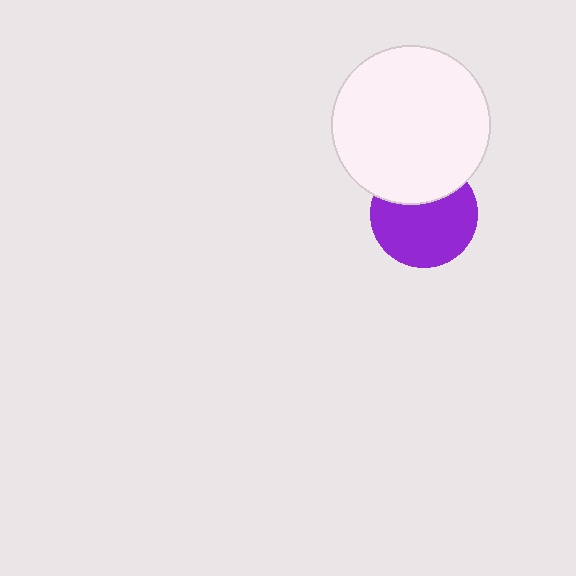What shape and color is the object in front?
The object in front is a white circle.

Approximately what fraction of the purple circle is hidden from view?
Roughly 32% of the purple circle is hidden behind the white circle.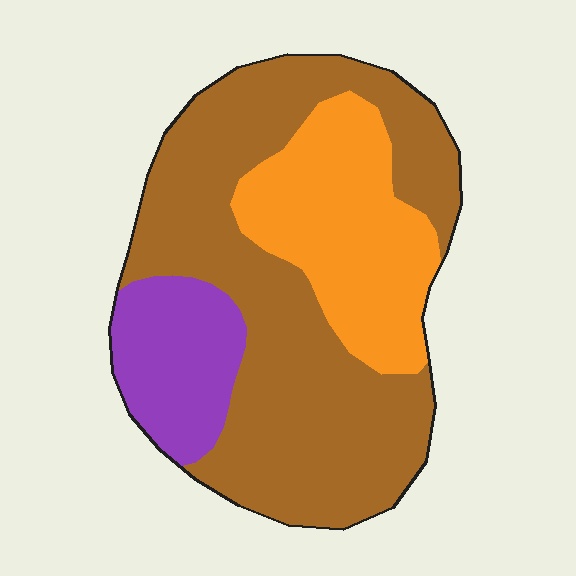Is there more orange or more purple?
Orange.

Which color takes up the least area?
Purple, at roughly 15%.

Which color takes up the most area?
Brown, at roughly 60%.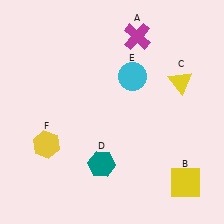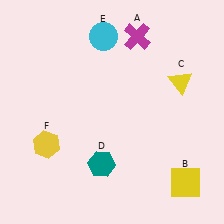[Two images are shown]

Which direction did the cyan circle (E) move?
The cyan circle (E) moved up.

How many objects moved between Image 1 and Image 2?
1 object moved between the two images.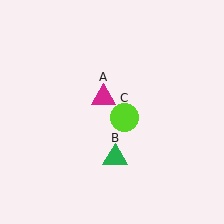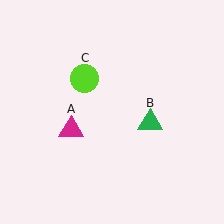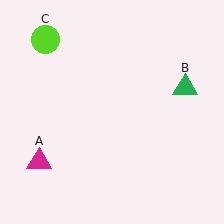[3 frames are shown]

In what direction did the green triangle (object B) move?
The green triangle (object B) moved up and to the right.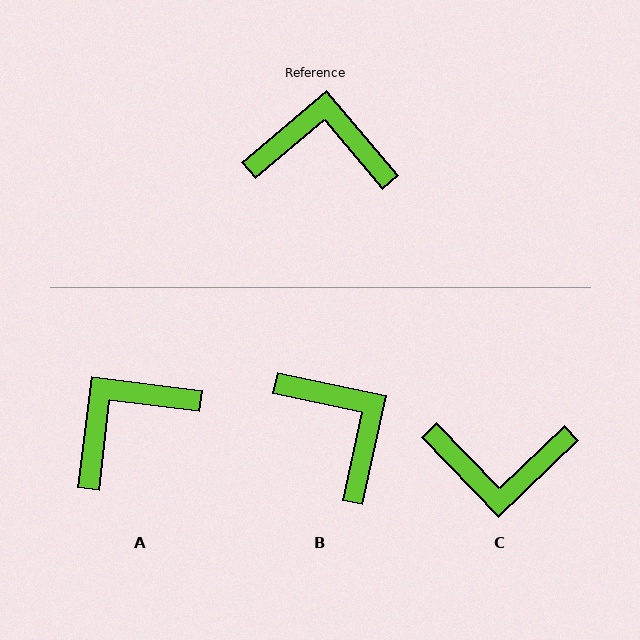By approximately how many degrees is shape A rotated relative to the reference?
Approximately 43 degrees counter-clockwise.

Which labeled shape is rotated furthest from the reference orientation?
C, about 176 degrees away.